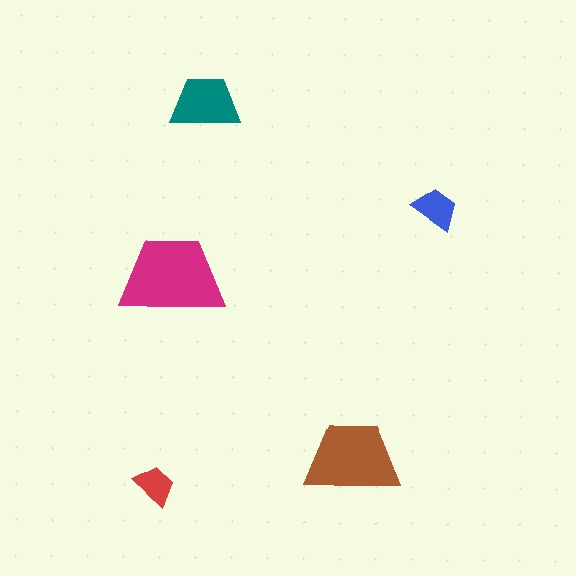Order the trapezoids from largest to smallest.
the magenta one, the brown one, the teal one, the blue one, the red one.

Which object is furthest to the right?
The blue trapezoid is rightmost.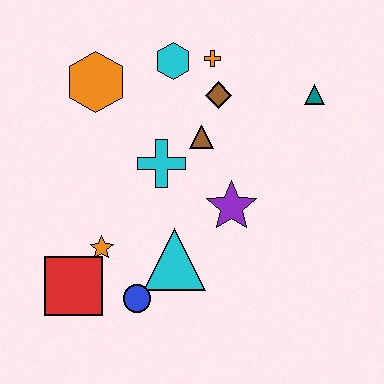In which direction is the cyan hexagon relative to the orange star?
The cyan hexagon is above the orange star.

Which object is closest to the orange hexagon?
The cyan hexagon is closest to the orange hexagon.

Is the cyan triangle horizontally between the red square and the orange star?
No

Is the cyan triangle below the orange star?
Yes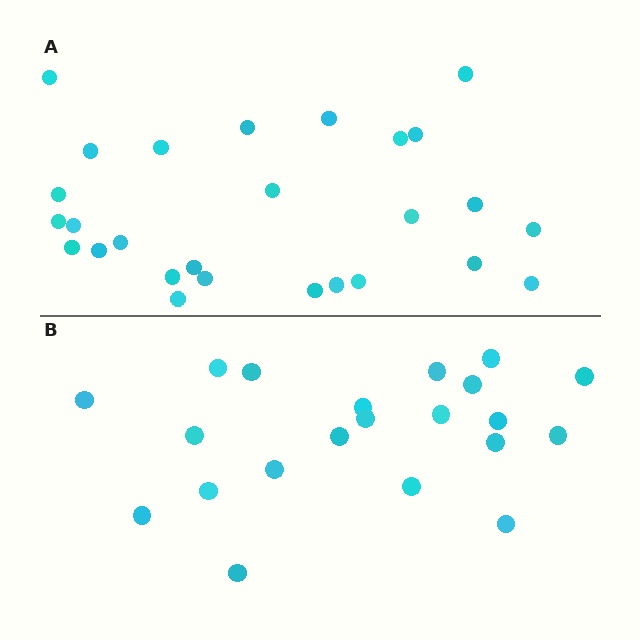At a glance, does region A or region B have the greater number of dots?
Region A (the top region) has more dots.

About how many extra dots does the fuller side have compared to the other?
Region A has about 6 more dots than region B.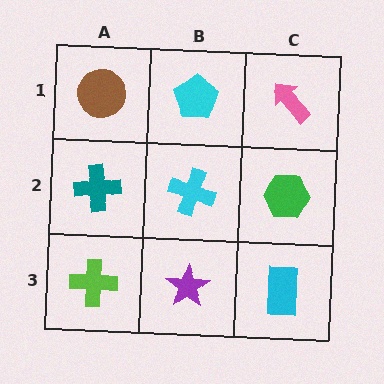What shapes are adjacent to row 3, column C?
A green hexagon (row 2, column C), a purple star (row 3, column B).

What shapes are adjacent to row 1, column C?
A green hexagon (row 2, column C), a cyan pentagon (row 1, column B).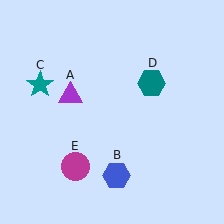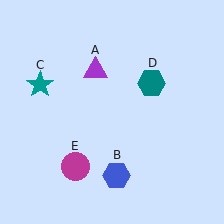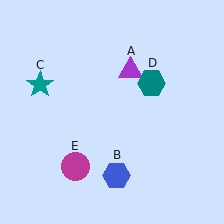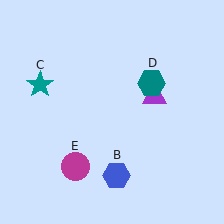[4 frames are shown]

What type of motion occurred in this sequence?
The purple triangle (object A) rotated clockwise around the center of the scene.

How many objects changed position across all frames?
1 object changed position: purple triangle (object A).